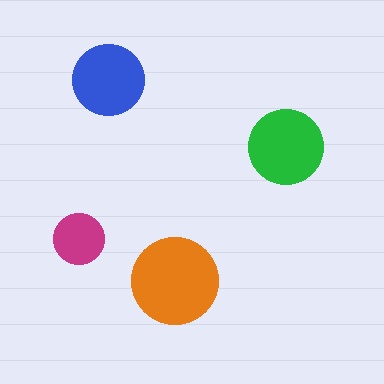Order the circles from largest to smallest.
the orange one, the green one, the blue one, the magenta one.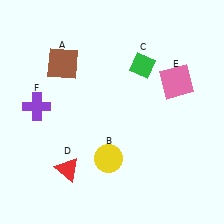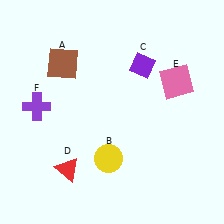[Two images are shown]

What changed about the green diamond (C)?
In Image 1, C is green. In Image 2, it changed to purple.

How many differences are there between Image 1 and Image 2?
There is 1 difference between the two images.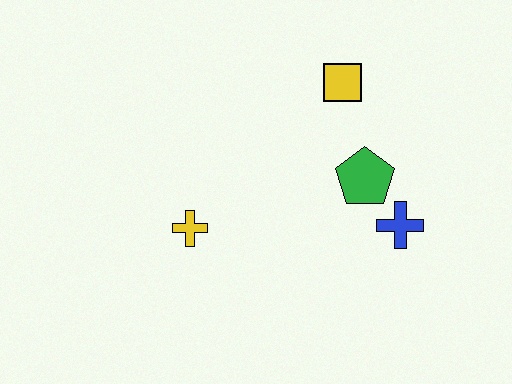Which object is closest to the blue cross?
The green pentagon is closest to the blue cross.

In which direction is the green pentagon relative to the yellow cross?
The green pentagon is to the right of the yellow cross.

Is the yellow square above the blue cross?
Yes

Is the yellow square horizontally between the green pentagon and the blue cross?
No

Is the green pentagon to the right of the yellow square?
Yes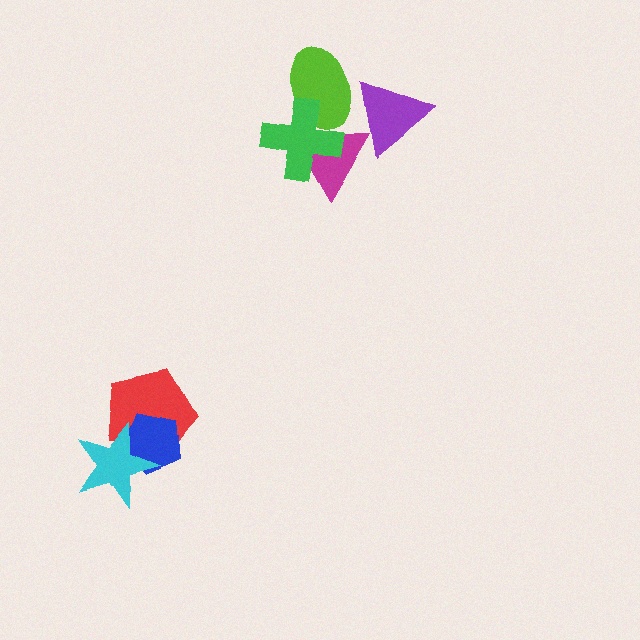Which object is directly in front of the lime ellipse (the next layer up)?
The purple triangle is directly in front of the lime ellipse.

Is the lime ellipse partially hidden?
Yes, it is partially covered by another shape.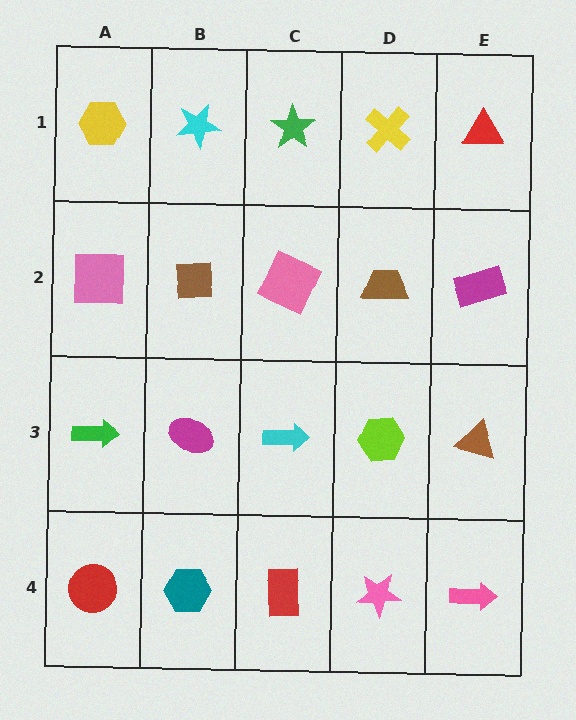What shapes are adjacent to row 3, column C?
A pink square (row 2, column C), a red rectangle (row 4, column C), a magenta ellipse (row 3, column B), a lime hexagon (row 3, column D).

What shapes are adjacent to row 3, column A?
A pink square (row 2, column A), a red circle (row 4, column A), a magenta ellipse (row 3, column B).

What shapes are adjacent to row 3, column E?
A magenta rectangle (row 2, column E), a pink arrow (row 4, column E), a lime hexagon (row 3, column D).